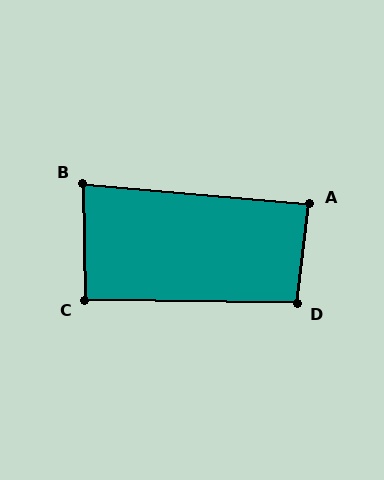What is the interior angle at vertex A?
Approximately 88 degrees (approximately right).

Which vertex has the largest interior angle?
D, at approximately 96 degrees.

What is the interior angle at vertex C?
Approximately 92 degrees (approximately right).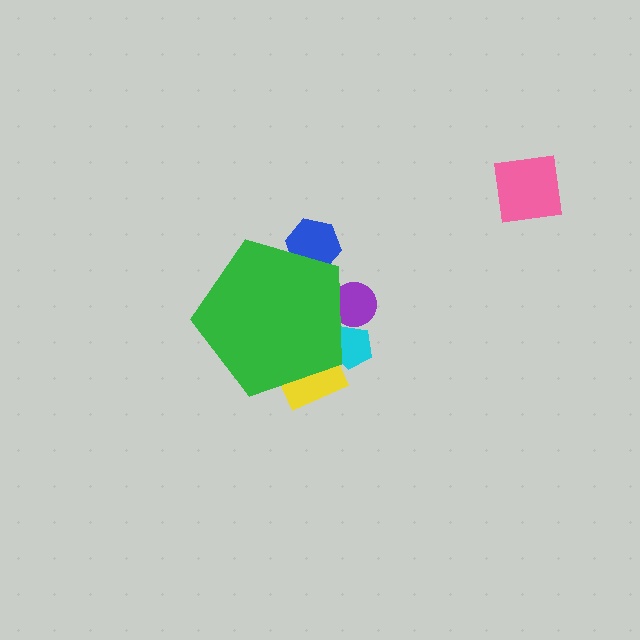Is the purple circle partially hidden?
Yes, the purple circle is partially hidden behind the green pentagon.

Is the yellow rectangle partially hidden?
Yes, the yellow rectangle is partially hidden behind the green pentagon.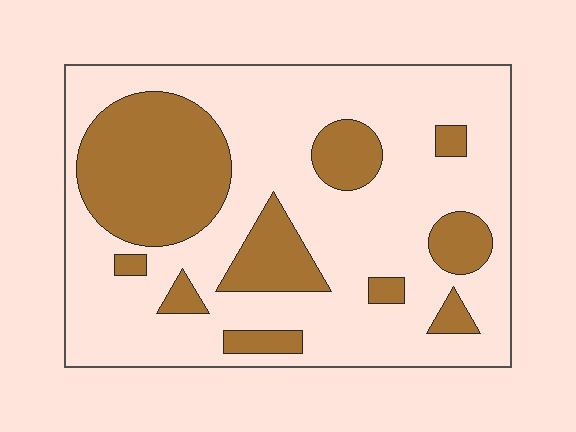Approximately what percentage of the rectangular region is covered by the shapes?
Approximately 30%.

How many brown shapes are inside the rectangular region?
10.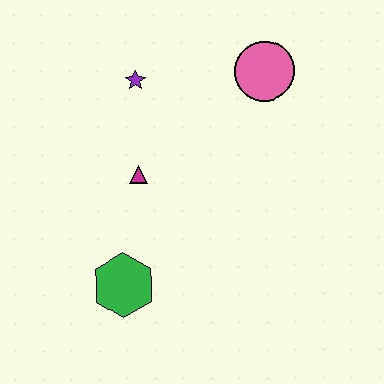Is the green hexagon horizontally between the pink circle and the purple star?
No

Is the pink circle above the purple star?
Yes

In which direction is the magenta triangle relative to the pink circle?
The magenta triangle is to the left of the pink circle.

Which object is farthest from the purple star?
The green hexagon is farthest from the purple star.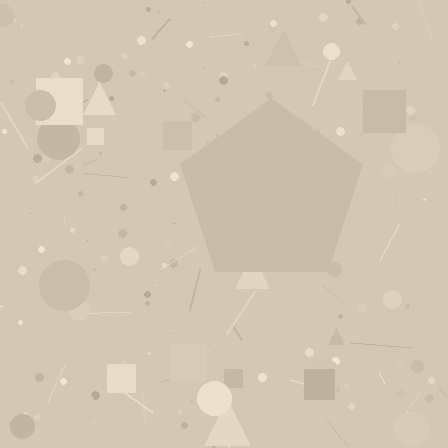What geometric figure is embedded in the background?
A pentagon is embedded in the background.